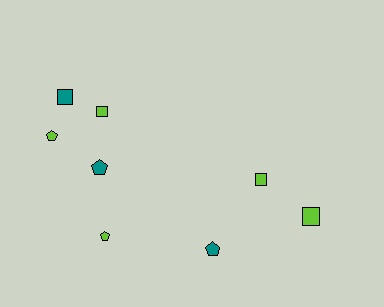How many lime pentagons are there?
There are 2 lime pentagons.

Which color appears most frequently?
Lime, with 5 objects.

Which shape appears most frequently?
Square, with 4 objects.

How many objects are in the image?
There are 8 objects.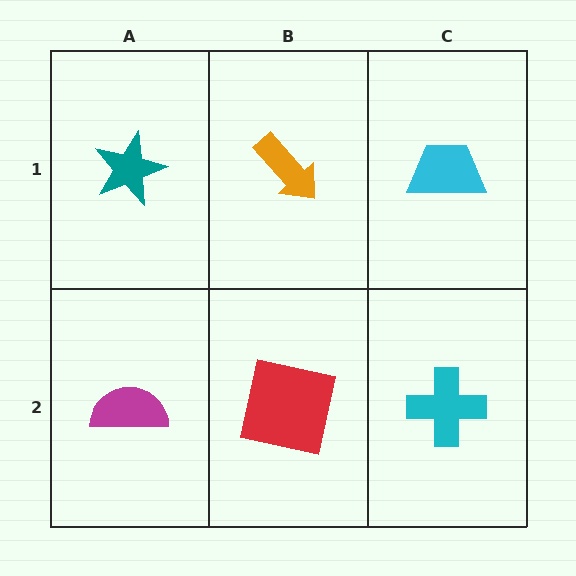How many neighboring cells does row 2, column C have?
2.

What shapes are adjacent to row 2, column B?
An orange arrow (row 1, column B), a magenta semicircle (row 2, column A), a cyan cross (row 2, column C).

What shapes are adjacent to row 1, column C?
A cyan cross (row 2, column C), an orange arrow (row 1, column B).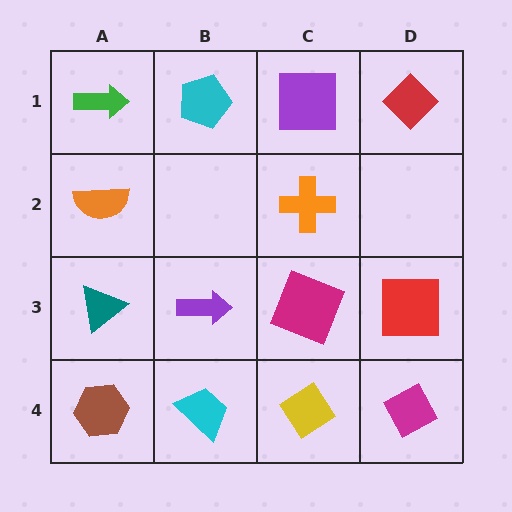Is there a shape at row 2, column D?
No, that cell is empty.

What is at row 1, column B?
A cyan pentagon.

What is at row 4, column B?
A cyan trapezoid.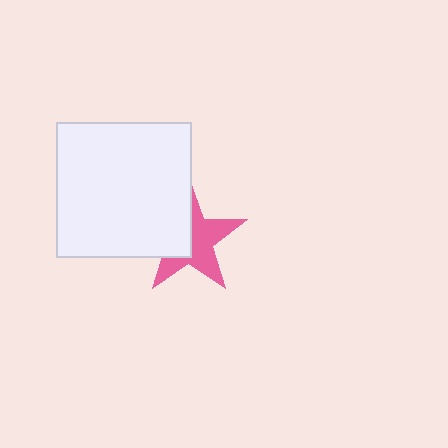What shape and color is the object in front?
The object in front is a white square.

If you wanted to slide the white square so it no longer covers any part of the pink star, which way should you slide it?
Slide it left — that is the most direct way to separate the two shapes.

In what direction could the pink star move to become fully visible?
The pink star could move right. That would shift it out from behind the white square entirely.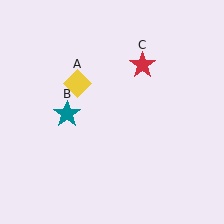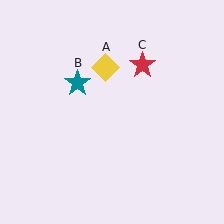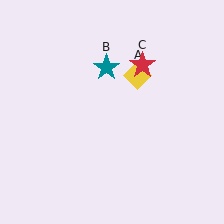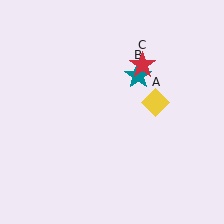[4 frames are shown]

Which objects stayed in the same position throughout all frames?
Red star (object C) remained stationary.